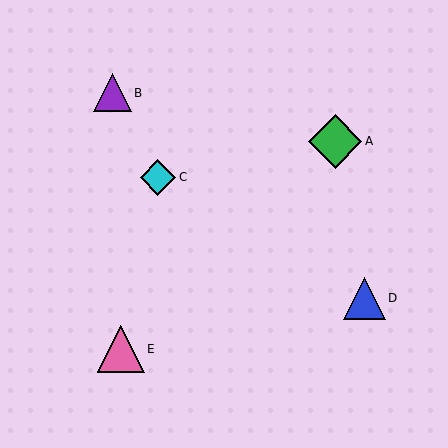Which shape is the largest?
The green diamond (labeled A) is the largest.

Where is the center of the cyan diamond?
The center of the cyan diamond is at (158, 177).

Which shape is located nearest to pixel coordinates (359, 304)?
The blue triangle (labeled D) at (365, 299) is nearest to that location.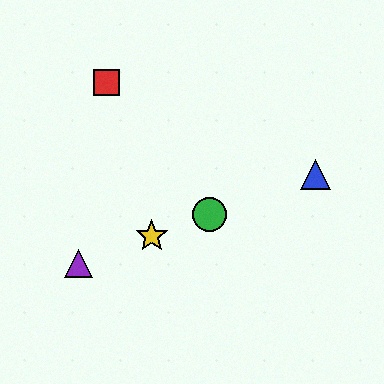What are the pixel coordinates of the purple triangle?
The purple triangle is at (78, 263).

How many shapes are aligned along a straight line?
4 shapes (the blue triangle, the green circle, the yellow star, the purple triangle) are aligned along a straight line.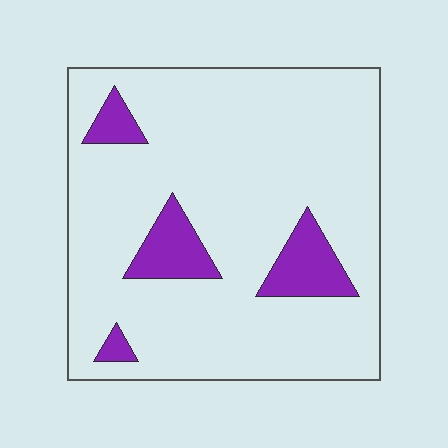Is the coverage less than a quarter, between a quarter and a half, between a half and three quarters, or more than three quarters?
Less than a quarter.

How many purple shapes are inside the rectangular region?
4.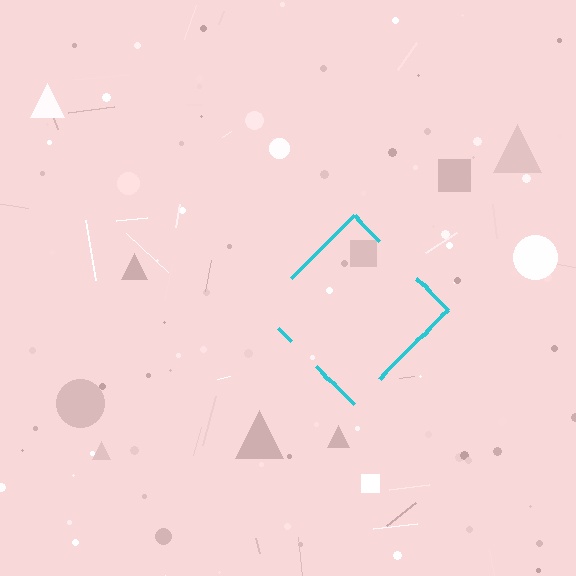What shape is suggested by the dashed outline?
The dashed outline suggests a diamond.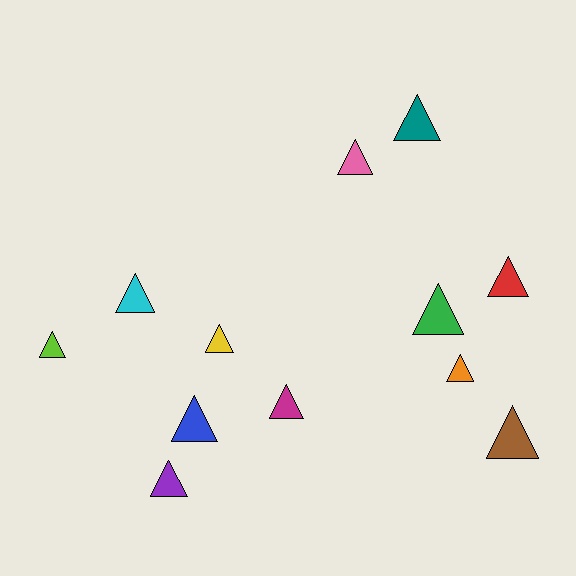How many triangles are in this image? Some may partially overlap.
There are 12 triangles.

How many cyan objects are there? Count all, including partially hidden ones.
There is 1 cyan object.